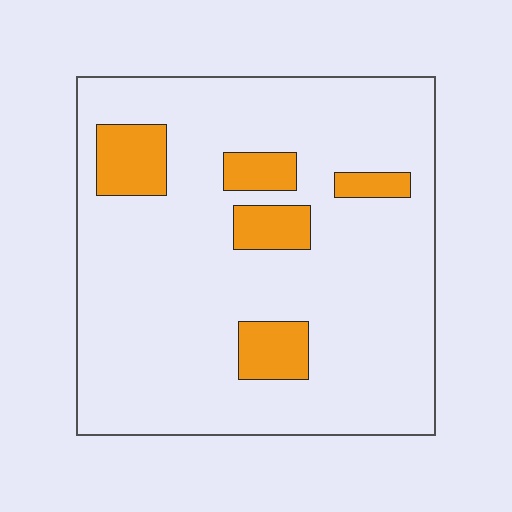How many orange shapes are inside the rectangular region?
5.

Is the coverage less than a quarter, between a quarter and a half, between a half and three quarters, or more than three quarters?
Less than a quarter.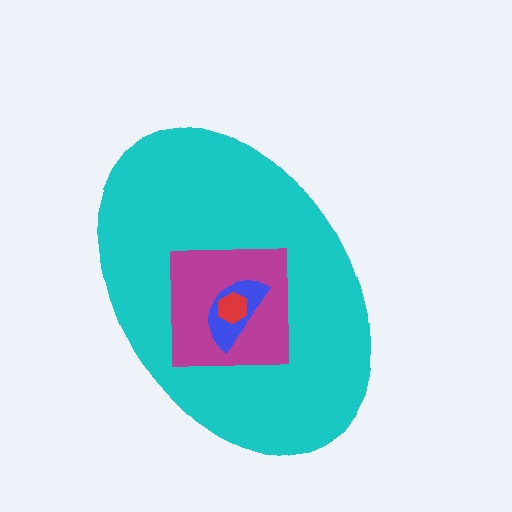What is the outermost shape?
The cyan ellipse.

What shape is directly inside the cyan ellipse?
The magenta square.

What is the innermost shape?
The red hexagon.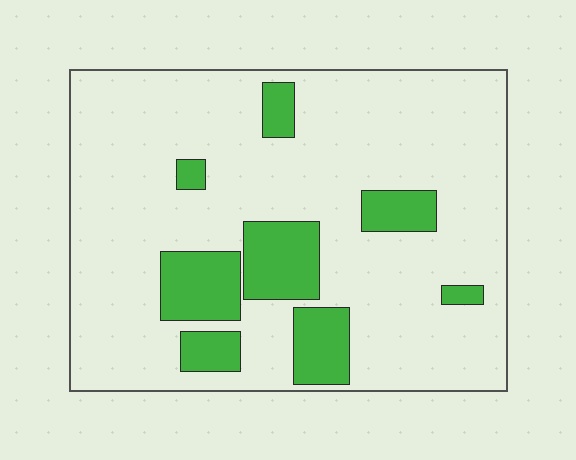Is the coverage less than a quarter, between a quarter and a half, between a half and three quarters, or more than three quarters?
Less than a quarter.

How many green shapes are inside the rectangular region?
8.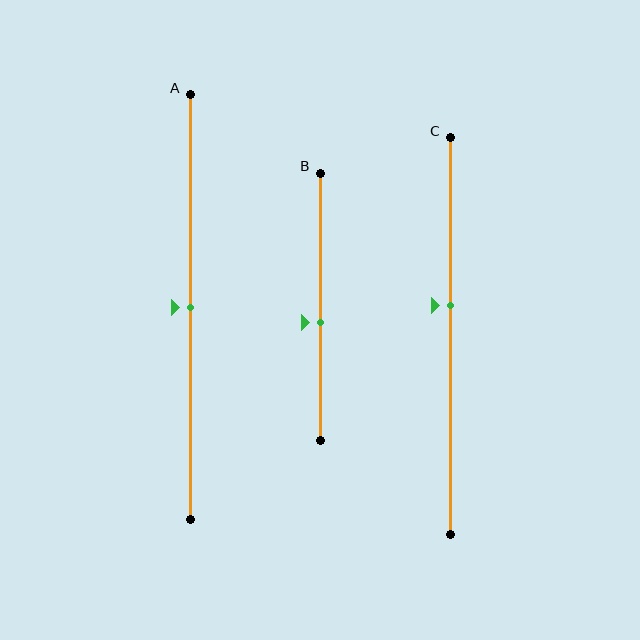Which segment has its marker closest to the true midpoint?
Segment A has its marker closest to the true midpoint.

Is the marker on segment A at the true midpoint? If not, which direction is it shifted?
Yes, the marker on segment A is at the true midpoint.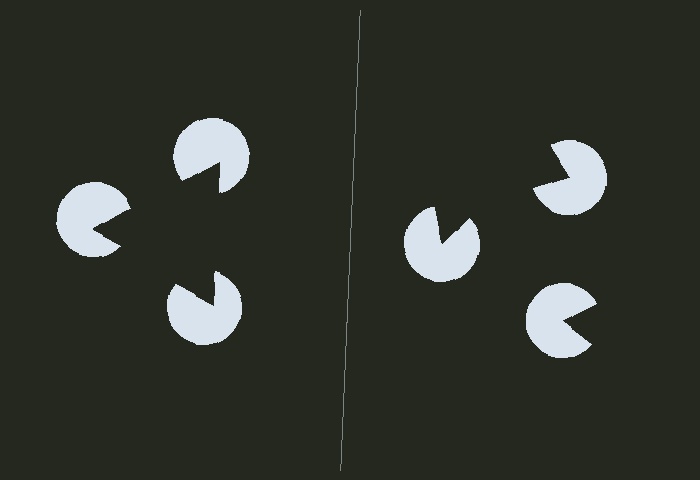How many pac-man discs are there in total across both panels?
6 — 3 on each side.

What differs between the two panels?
The pac-man discs are positioned identically on both sides; only the wedge orientations differ. On the left they align to a triangle; on the right they are misaligned.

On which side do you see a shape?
An illusory triangle appears on the left side. On the right side the wedge cuts are rotated, so no coherent shape forms.